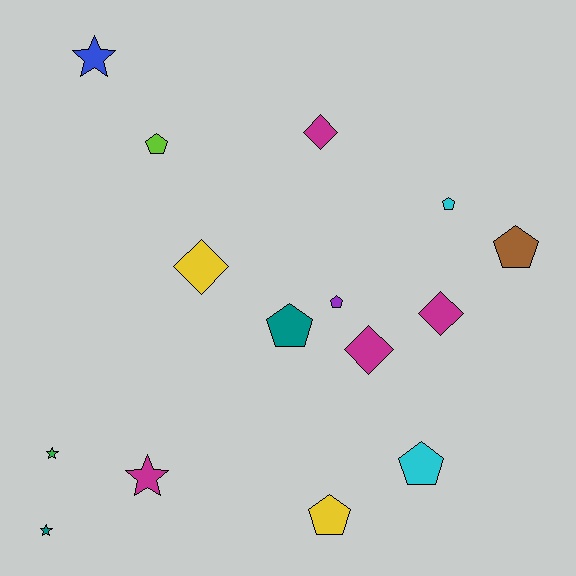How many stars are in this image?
There are 4 stars.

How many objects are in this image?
There are 15 objects.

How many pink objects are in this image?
There are no pink objects.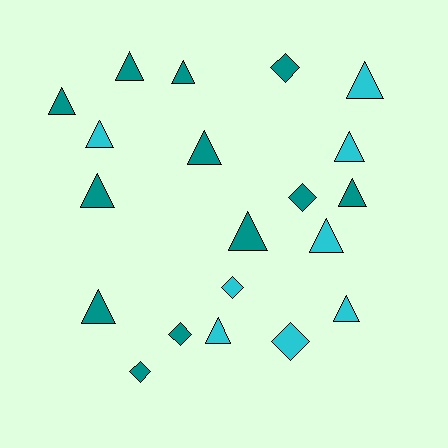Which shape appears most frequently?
Triangle, with 14 objects.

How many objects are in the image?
There are 20 objects.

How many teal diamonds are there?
There are 4 teal diamonds.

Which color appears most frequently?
Teal, with 12 objects.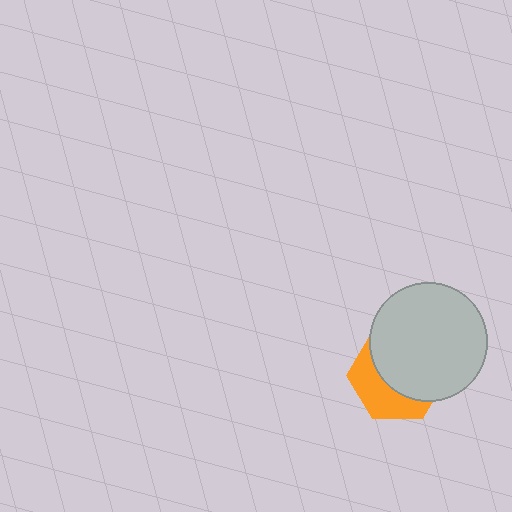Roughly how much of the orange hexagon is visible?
A small part of it is visible (roughly 40%).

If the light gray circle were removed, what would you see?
You would see the complete orange hexagon.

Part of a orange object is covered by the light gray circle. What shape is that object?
It is a hexagon.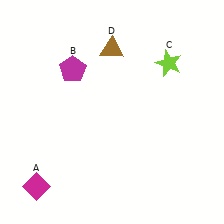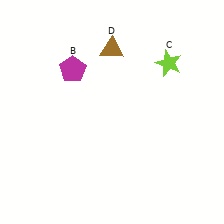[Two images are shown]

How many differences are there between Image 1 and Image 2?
There is 1 difference between the two images.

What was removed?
The magenta diamond (A) was removed in Image 2.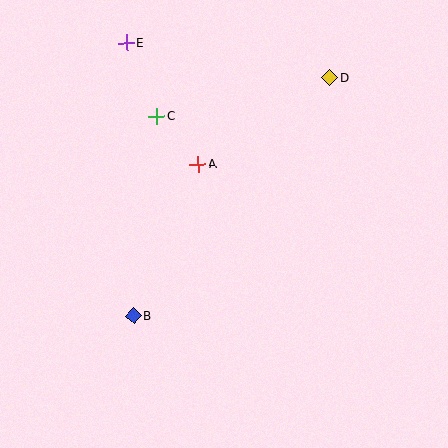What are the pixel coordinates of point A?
Point A is at (198, 165).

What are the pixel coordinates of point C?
Point C is at (157, 116).